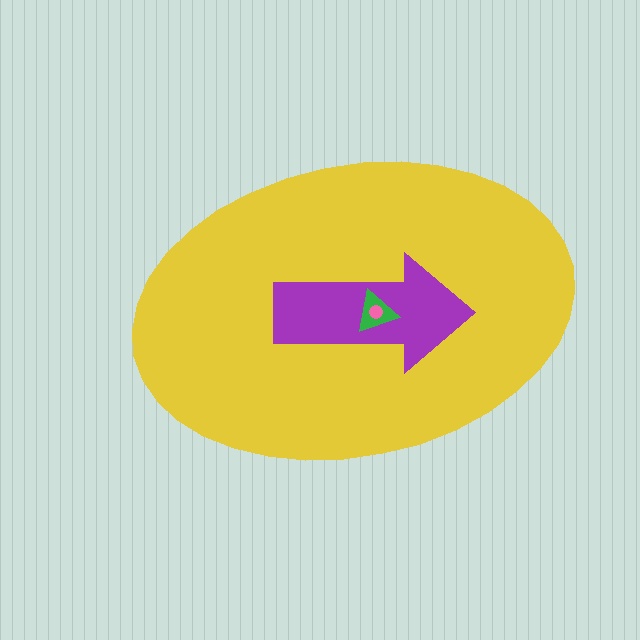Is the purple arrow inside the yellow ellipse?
Yes.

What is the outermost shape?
The yellow ellipse.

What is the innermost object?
The pink circle.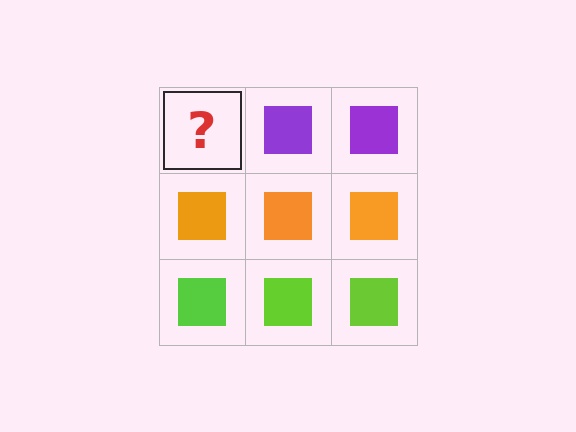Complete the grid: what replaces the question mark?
The question mark should be replaced with a purple square.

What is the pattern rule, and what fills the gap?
The rule is that each row has a consistent color. The gap should be filled with a purple square.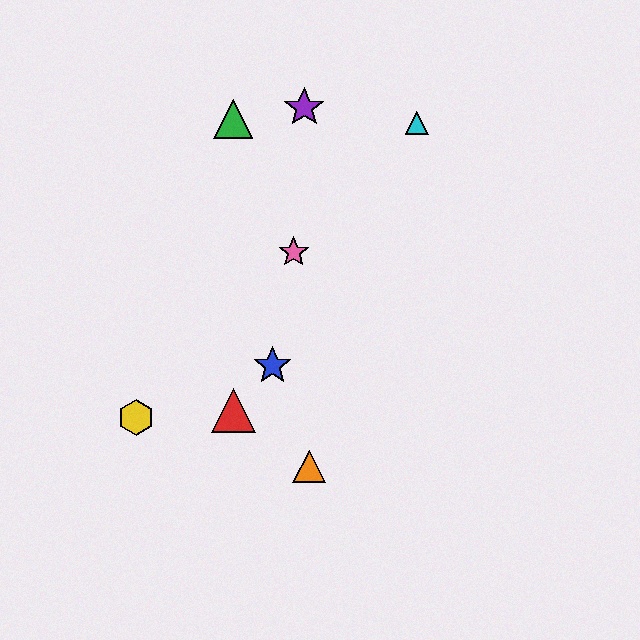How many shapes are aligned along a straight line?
3 shapes (the yellow hexagon, the cyan triangle, the pink star) are aligned along a straight line.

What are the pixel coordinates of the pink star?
The pink star is at (294, 252).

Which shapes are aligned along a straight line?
The yellow hexagon, the cyan triangle, the pink star are aligned along a straight line.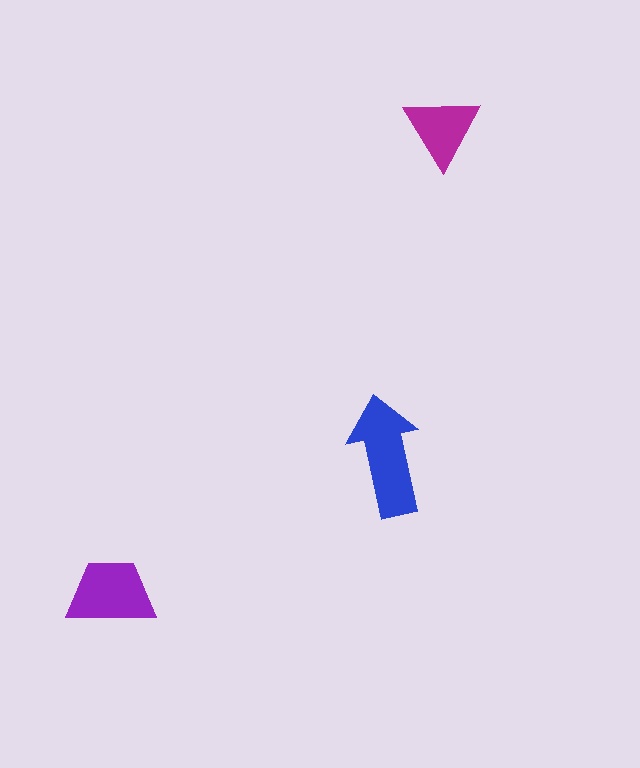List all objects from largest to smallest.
The blue arrow, the purple trapezoid, the magenta triangle.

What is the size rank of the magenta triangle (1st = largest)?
3rd.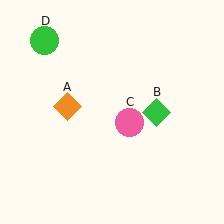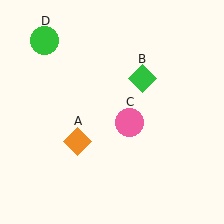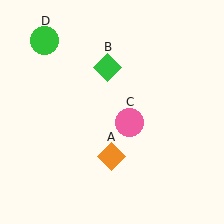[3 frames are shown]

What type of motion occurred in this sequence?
The orange diamond (object A), green diamond (object B) rotated counterclockwise around the center of the scene.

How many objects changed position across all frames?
2 objects changed position: orange diamond (object A), green diamond (object B).